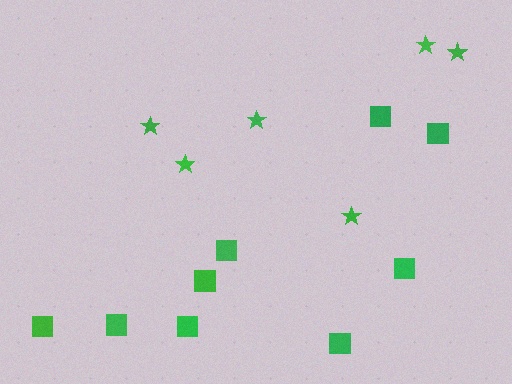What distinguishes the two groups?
There are 2 groups: one group of squares (9) and one group of stars (6).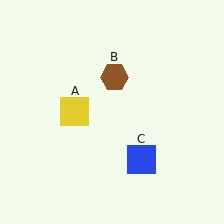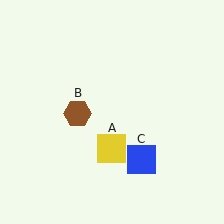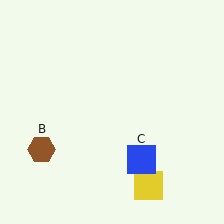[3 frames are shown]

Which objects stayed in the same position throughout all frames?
Blue square (object C) remained stationary.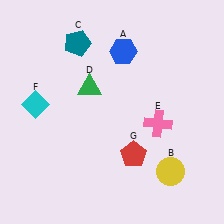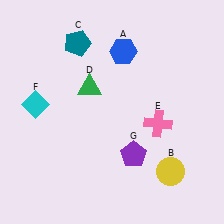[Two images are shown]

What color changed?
The pentagon (G) changed from red in Image 1 to purple in Image 2.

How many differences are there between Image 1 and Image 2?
There is 1 difference between the two images.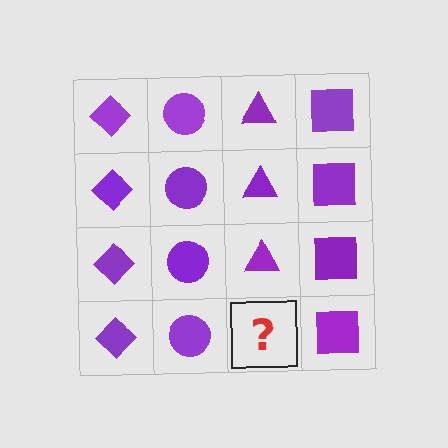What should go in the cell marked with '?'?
The missing cell should contain a purple triangle.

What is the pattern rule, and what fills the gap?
The rule is that each column has a consistent shape. The gap should be filled with a purple triangle.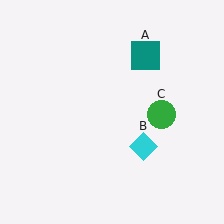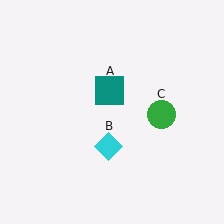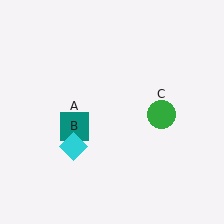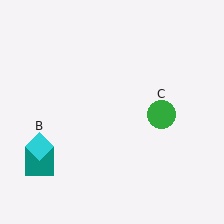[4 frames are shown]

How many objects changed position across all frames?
2 objects changed position: teal square (object A), cyan diamond (object B).